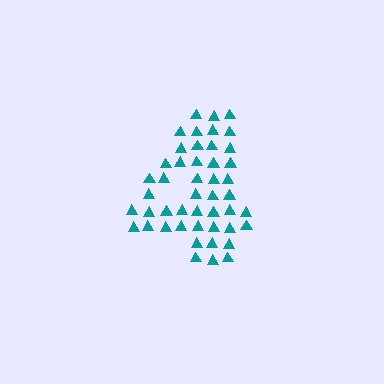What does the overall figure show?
The overall figure shows the digit 4.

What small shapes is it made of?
It is made of small triangles.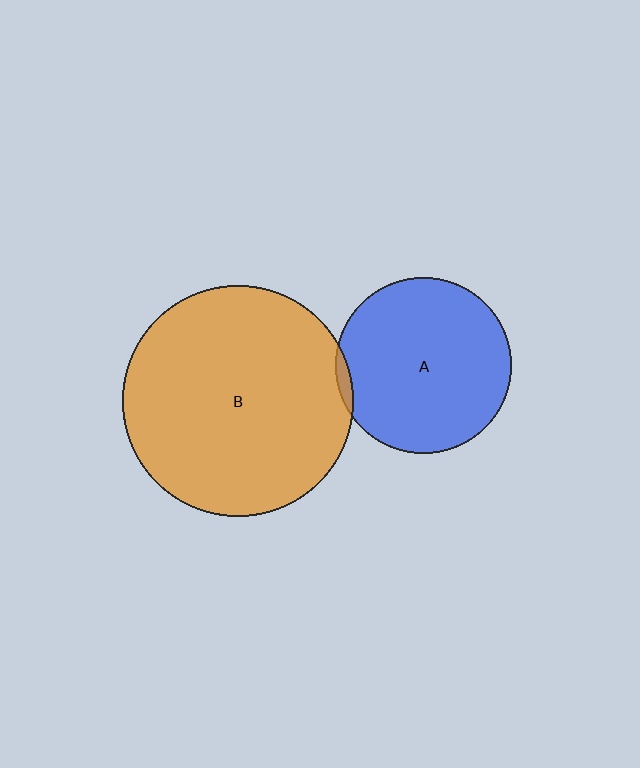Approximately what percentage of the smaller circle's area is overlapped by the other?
Approximately 5%.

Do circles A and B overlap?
Yes.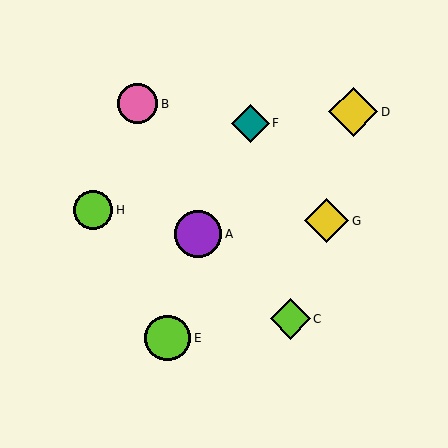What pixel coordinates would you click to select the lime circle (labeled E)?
Click at (168, 338) to select the lime circle E.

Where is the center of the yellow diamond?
The center of the yellow diamond is at (327, 221).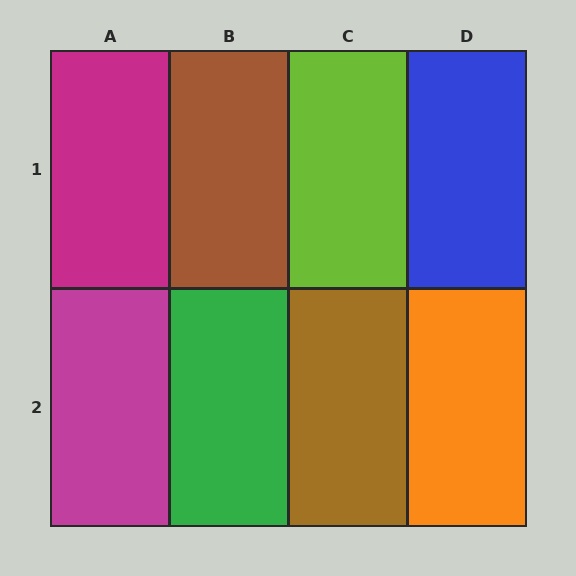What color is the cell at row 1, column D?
Blue.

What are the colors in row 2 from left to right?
Magenta, green, brown, orange.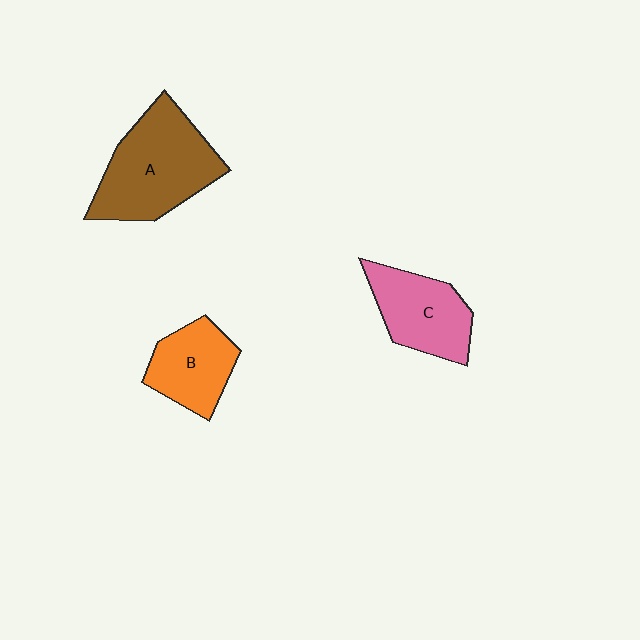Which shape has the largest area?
Shape A (brown).